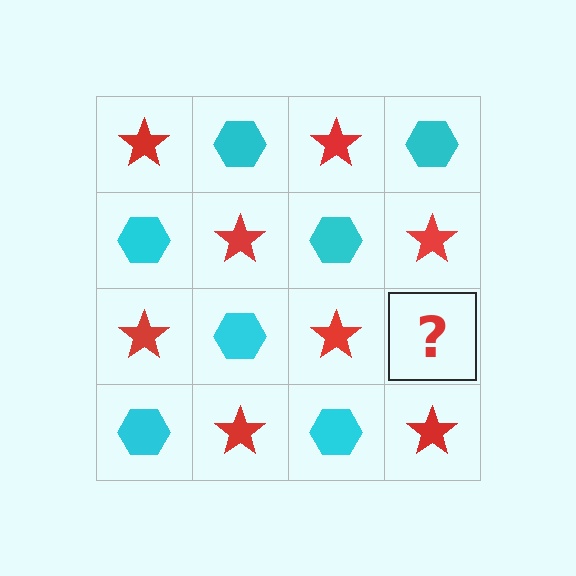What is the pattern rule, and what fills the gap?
The rule is that it alternates red star and cyan hexagon in a checkerboard pattern. The gap should be filled with a cyan hexagon.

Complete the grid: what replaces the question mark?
The question mark should be replaced with a cyan hexagon.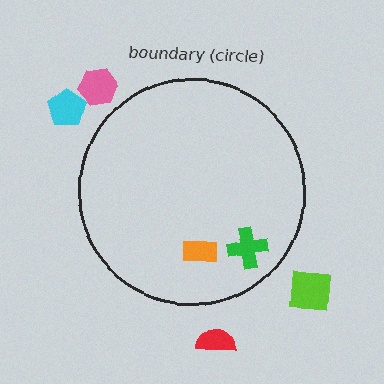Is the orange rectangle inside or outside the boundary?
Inside.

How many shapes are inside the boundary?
2 inside, 4 outside.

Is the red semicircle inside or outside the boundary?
Outside.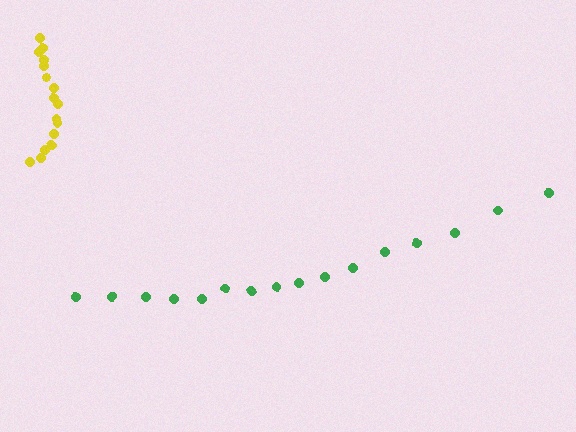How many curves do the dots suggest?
There are 2 distinct paths.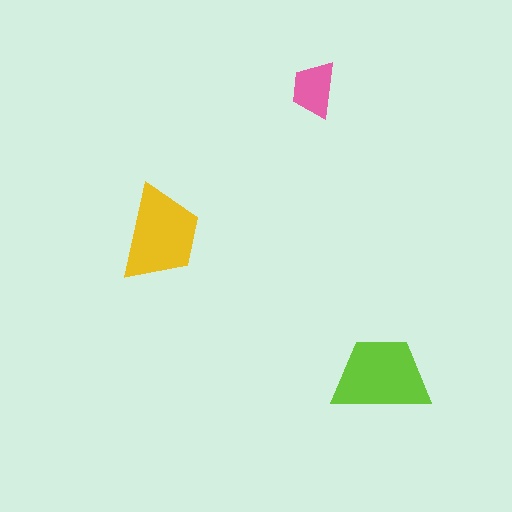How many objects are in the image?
There are 3 objects in the image.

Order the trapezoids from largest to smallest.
the lime one, the yellow one, the pink one.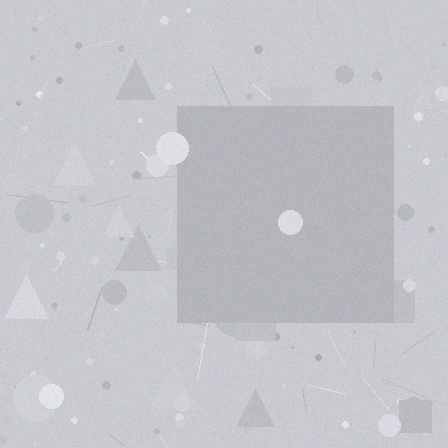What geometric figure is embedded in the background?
A square is embedded in the background.